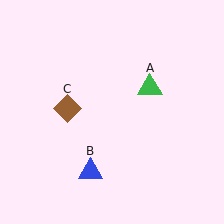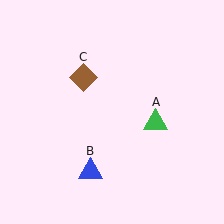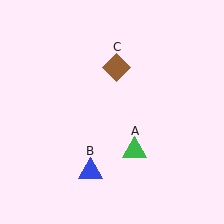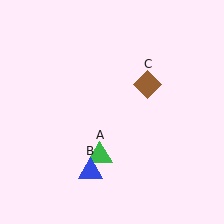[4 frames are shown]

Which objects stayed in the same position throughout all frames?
Blue triangle (object B) remained stationary.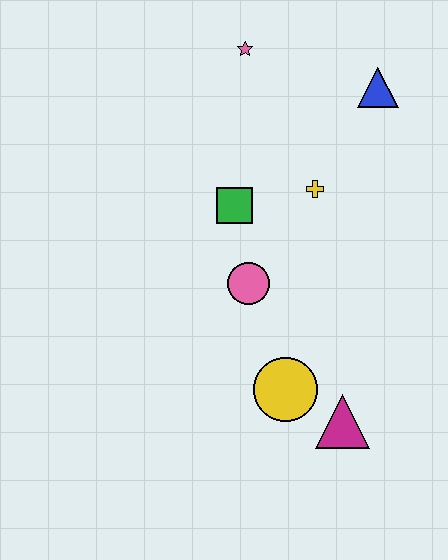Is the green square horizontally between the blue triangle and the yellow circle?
No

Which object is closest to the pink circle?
The green square is closest to the pink circle.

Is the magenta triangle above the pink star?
No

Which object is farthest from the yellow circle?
The pink star is farthest from the yellow circle.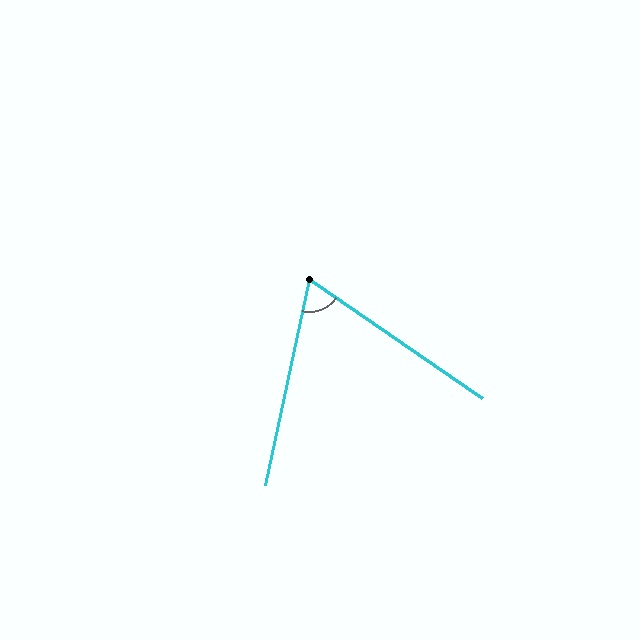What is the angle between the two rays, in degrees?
Approximately 68 degrees.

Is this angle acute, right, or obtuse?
It is acute.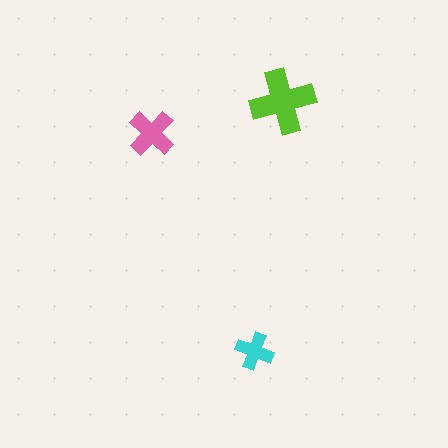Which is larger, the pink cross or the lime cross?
The lime one.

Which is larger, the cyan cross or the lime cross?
The lime one.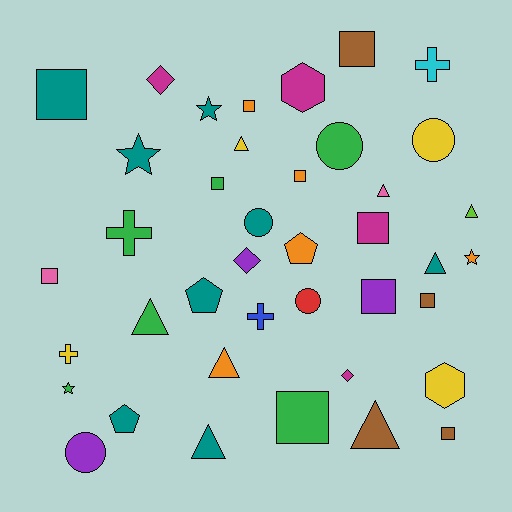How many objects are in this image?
There are 40 objects.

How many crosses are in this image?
There are 4 crosses.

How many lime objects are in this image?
There is 1 lime object.